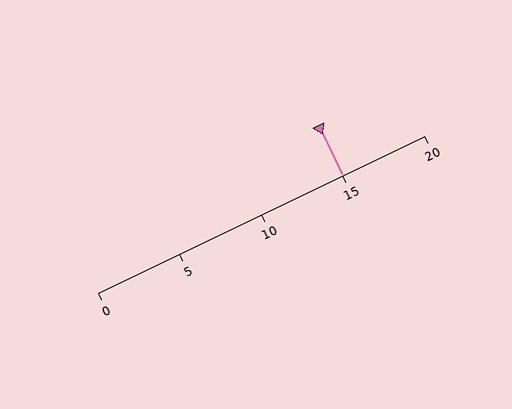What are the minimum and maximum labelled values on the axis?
The axis runs from 0 to 20.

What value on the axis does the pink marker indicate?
The marker indicates approximately 15.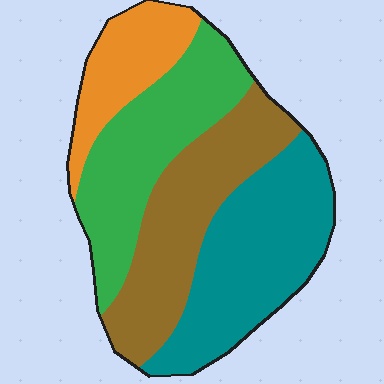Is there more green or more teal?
Teal.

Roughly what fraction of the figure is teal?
Teal covers 31% of the figure.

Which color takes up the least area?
Orange, at roughly 15%.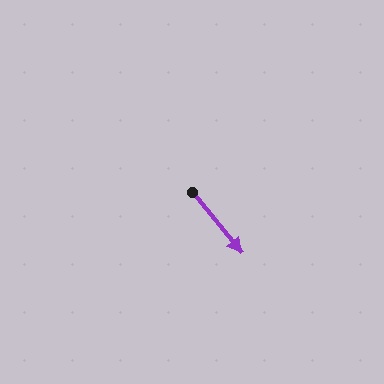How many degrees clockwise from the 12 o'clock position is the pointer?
Approximately 141 degrees.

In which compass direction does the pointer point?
Southeast.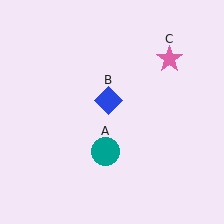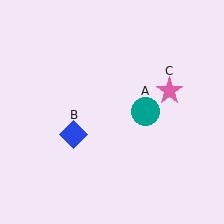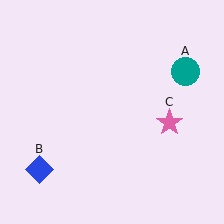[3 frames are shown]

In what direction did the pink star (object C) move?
The pink star (object C) moved down.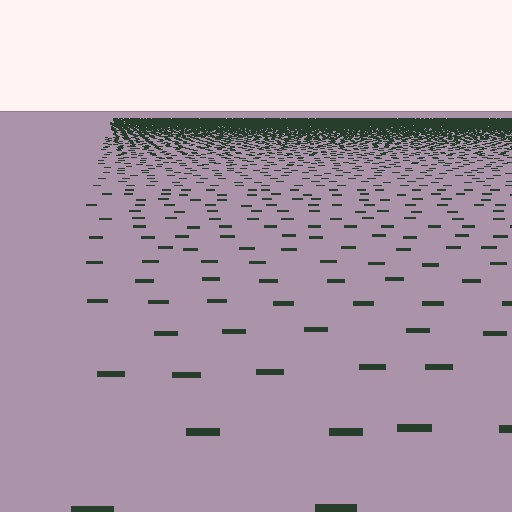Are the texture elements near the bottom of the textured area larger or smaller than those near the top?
Larger. Near the bottom, elements are closer to the viewer and appear at a bigger on-screen size.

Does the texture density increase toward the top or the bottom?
Density increases toward the top.